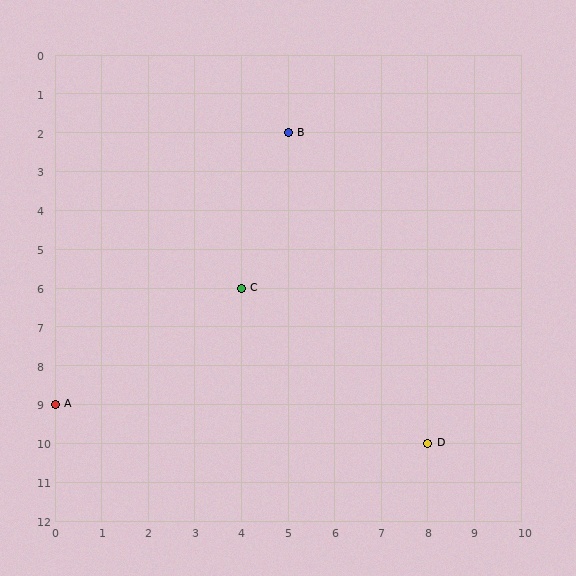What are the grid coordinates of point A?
Point A is at grid coordinates (0, 9).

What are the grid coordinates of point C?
Point C is at grid coordinates (4, 6).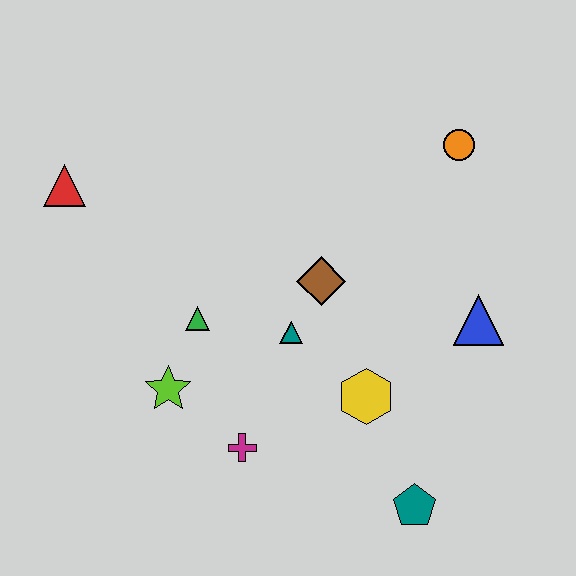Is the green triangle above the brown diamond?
No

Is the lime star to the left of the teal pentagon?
Yes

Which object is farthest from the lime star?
The orange circle is farthest from the lime star.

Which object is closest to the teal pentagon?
The yellow hexagon is closest to the teal pentagon.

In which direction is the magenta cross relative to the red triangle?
The magenta cross is below the red triangle.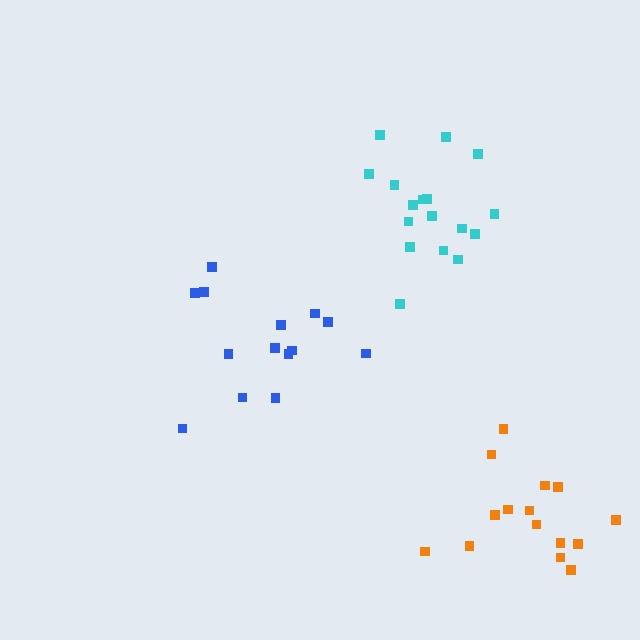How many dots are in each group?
Group 1: 14 dots, Group 2: 17 dots, Group 3: 15 dots (46 total).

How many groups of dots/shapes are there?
There are 3 groups.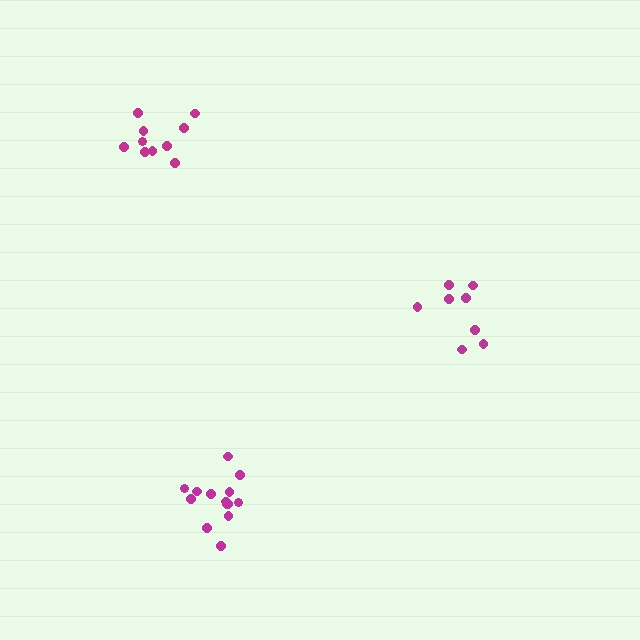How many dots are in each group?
Group 1: 10 dots, Group 2: 8 dots, Group 3: 14 dots (32 total).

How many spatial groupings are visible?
There are 3 spatial groupings.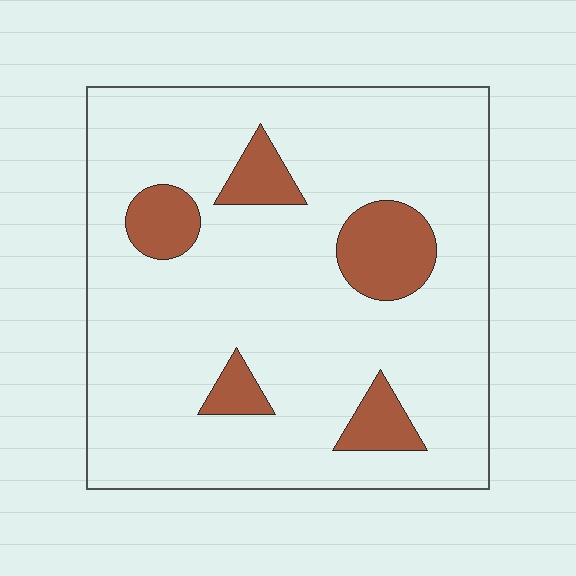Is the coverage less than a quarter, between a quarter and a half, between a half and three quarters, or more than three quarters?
Less than a quarter.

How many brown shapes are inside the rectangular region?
5.